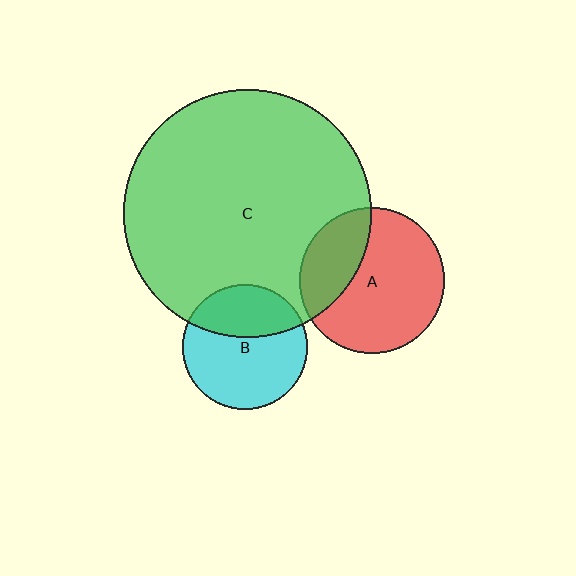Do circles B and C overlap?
Yes.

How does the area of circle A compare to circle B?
Approximately 1.4 times.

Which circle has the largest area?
Circle C (green).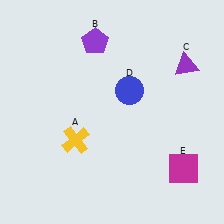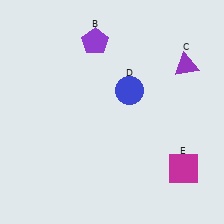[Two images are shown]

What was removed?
The yellow cross (A) was removed in Image 2.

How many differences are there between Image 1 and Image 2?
There is 1 difference between the two images.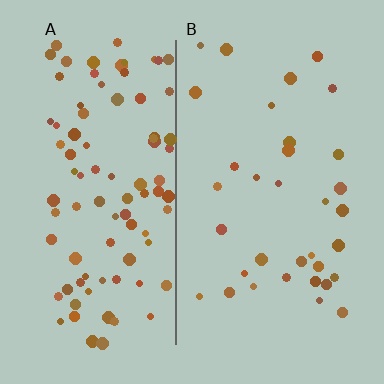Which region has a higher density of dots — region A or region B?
A (the left).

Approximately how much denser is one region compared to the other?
Approximately 2.7× — region A over region B.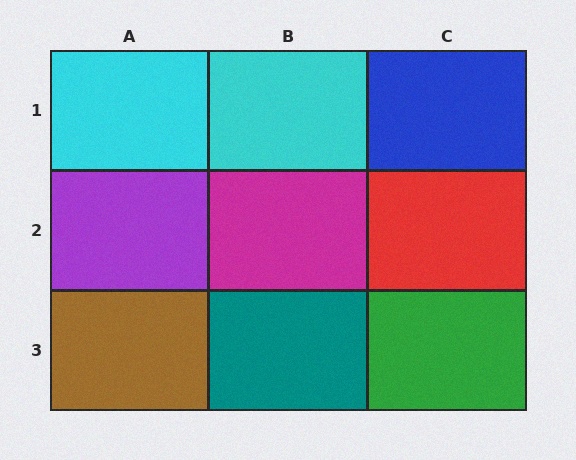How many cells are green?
1 cell is green.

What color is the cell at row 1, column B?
Cyan.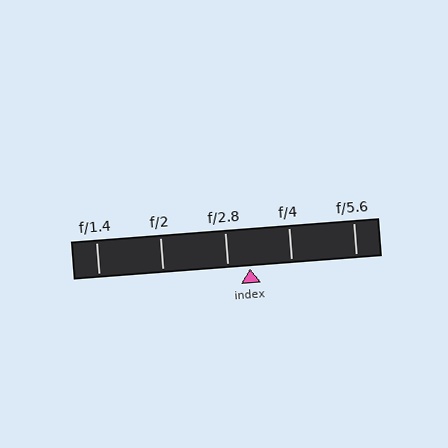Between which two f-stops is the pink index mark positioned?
The index mark is between f/2.8 and f/4.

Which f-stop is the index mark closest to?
The index mark is closest to f/2.8.